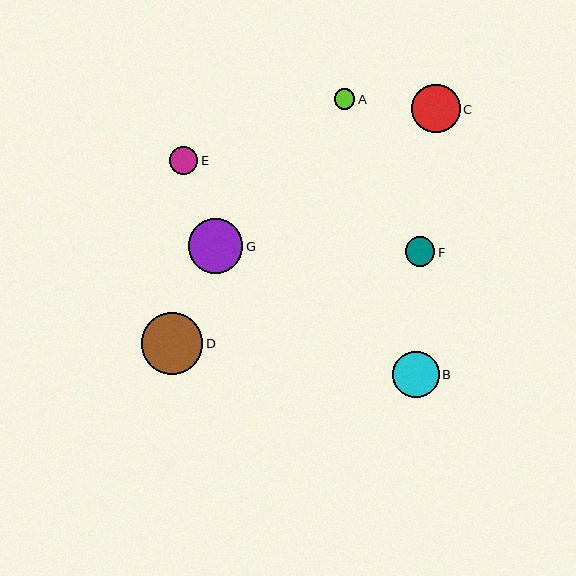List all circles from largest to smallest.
From largest to smallest: D, G, C, B, F, E, A.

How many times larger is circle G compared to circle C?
Circle G is approximately 1.1 times the size of circle C.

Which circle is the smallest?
Circle A is the smallest with a size of approximately 20 pixels.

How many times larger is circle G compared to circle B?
Circle G is approximately 1.2 times the size of circle B.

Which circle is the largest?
Circle D is the largest with a size of approximately 61 pixels.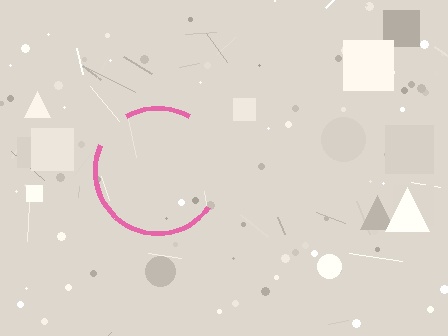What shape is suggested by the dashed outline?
The dashed outline suggests a circle.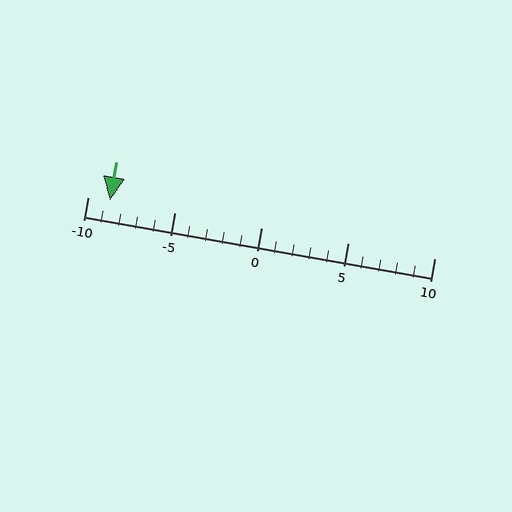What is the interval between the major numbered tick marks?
The major tick marks are spaced 5 units apart.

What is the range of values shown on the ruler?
The ruler shows values from -10 to 10.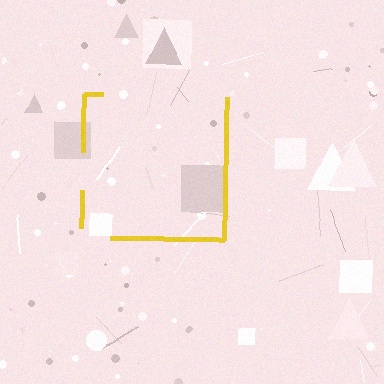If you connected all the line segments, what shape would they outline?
They would outline a square.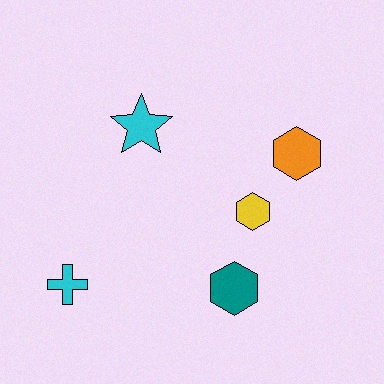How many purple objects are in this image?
There are no purple objects.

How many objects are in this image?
There are 5 objects.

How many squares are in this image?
There are no squares.